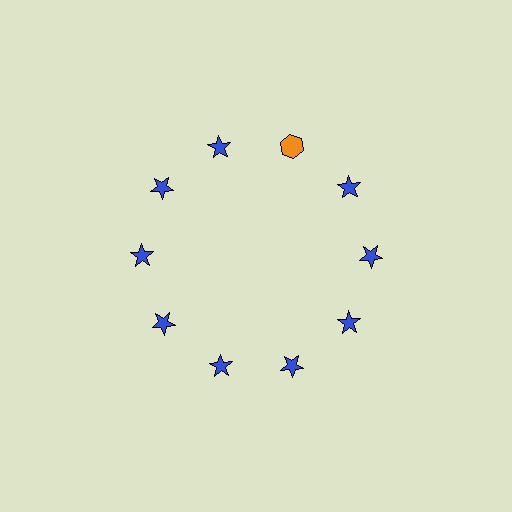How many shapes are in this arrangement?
There are 10 shapes arranged in a ring pattern.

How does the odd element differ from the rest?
It differs in both color (orange instead of blue) and shape (hexagon instead of star).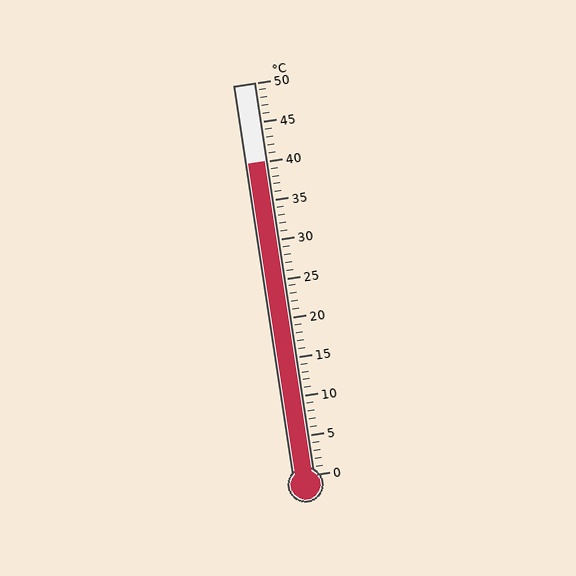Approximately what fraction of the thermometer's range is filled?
The thermometer is filled to approximately 80% of its range.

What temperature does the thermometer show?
The thermometer shows approximately 40°C.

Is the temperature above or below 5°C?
The temperature is above 5°C.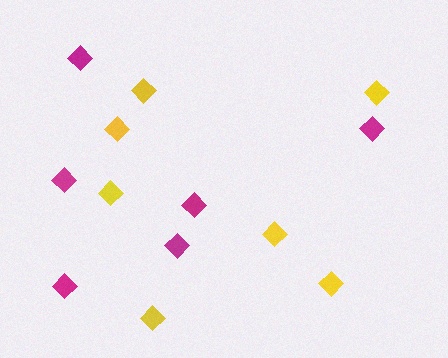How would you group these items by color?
There are 2 groups: one group of magenta diamonds (6) and one group of yellow diamonds (7).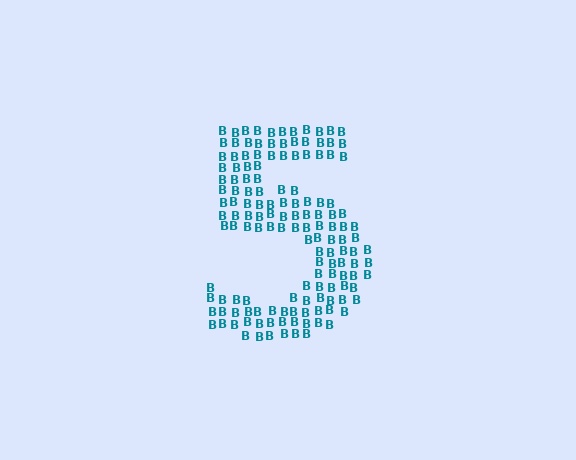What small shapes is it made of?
It is made of small letter B's.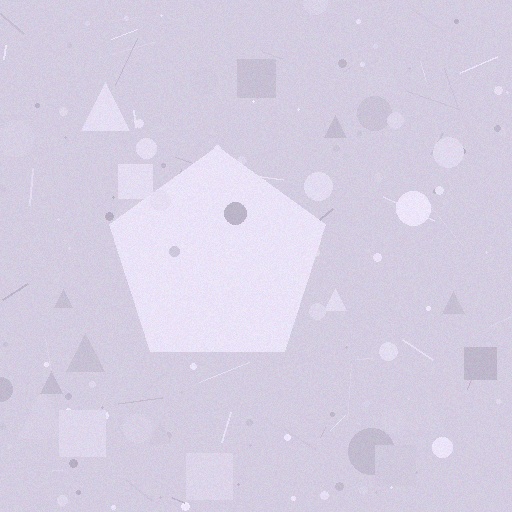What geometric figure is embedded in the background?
A pentagon is embedded in the background.